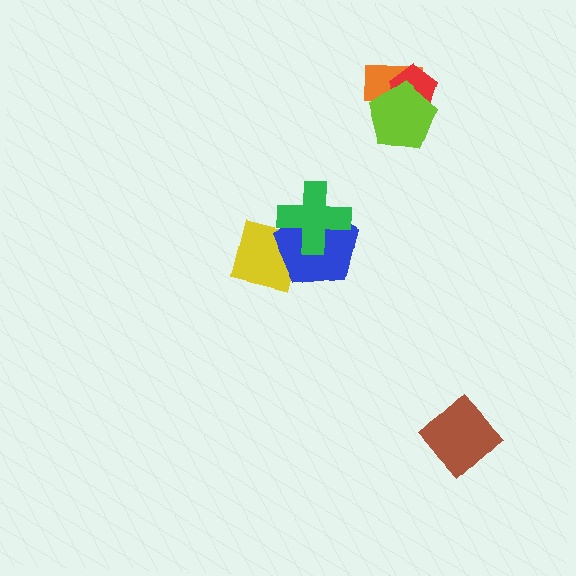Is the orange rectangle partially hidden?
Yes, it is partially covered by another shape.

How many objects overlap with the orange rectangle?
2 objects overlap with the orange rectangle.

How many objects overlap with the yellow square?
1 object overlaps with the yellow square.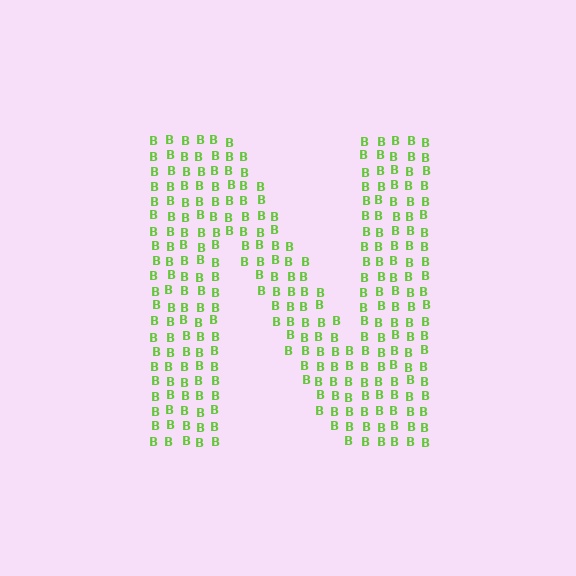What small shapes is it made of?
It is made of small letter B's.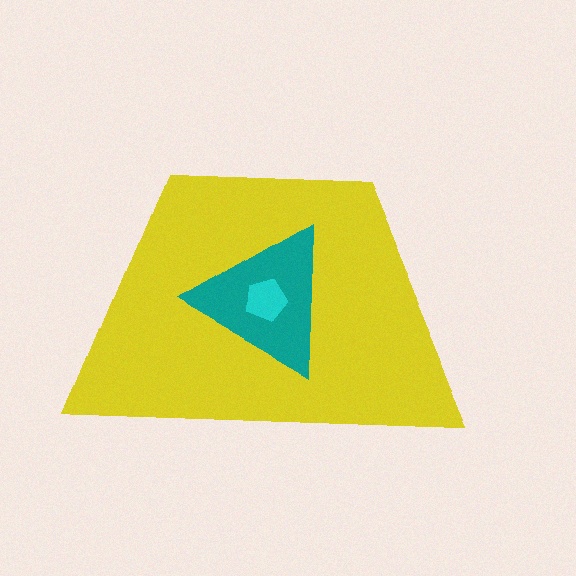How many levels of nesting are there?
3.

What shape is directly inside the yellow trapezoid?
The teal triangle.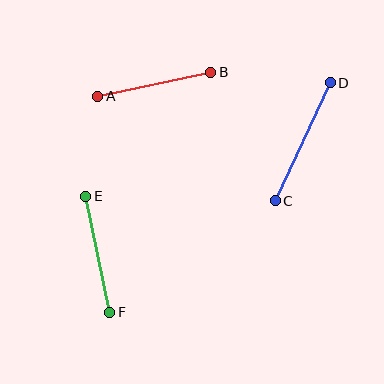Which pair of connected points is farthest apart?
Points C and D are farthest apart.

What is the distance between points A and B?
The distance is approximately 116 pixels.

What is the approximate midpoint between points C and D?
The midpoint is at approximately (303, 142) pixels.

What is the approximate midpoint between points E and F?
The midpoint is at approximately (98, 254) pixels.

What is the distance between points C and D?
The distance is approximately 130 pixels.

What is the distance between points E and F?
The distance is approximately 118 pixels.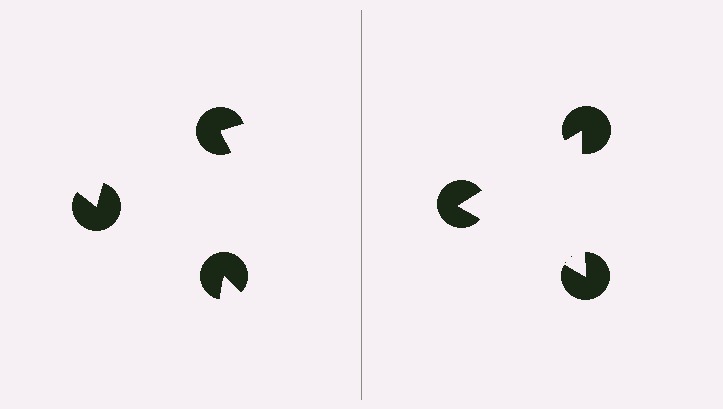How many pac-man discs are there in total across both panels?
6 — 3 on each side.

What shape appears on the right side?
An illusory triangle.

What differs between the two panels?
The pac-man discs are positioned identically on both sides; only the wedge orientations differ. On the right they align to a triangle; on the left they are misaligned.